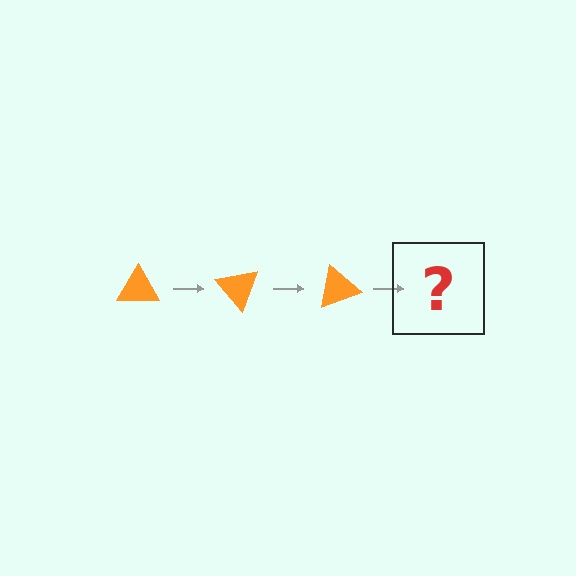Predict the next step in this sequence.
The next step is an orange triangle rotated 150 degrees.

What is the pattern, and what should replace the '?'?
The pattern is that the triangle rotates 50 degrees each step. The '?' should be an orange triangle rotated 150 degrees.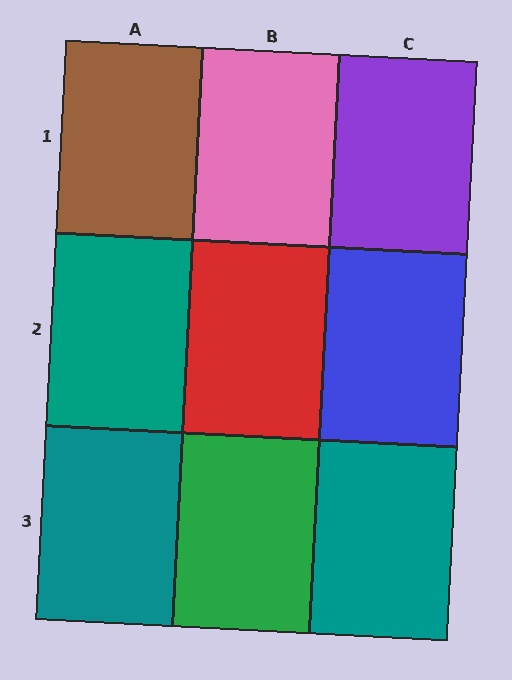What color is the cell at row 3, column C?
Teal.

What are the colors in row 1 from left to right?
Brown, pink, purple.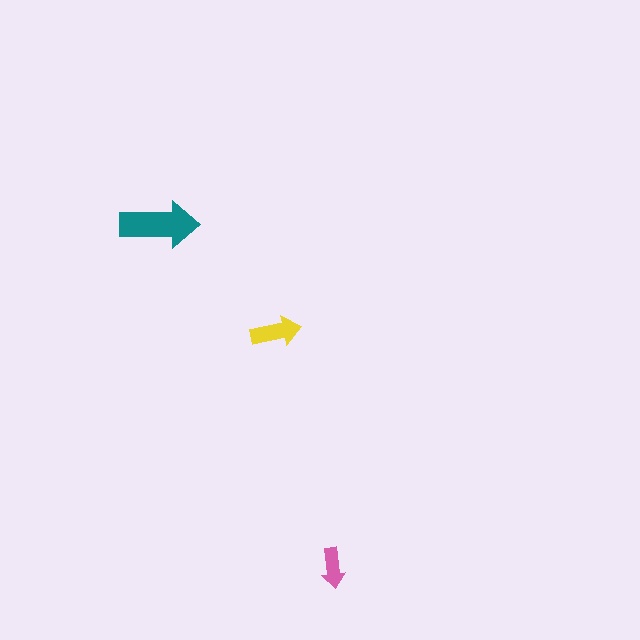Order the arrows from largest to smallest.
the teal one, the yellow one, the pink one.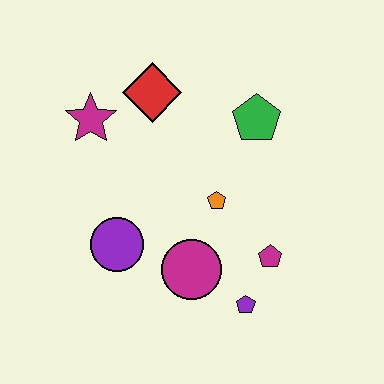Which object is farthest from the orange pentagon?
The magenta star is farthest from the orange pentagon.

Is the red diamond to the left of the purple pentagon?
Yes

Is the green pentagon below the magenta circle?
No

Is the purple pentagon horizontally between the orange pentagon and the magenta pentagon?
Yes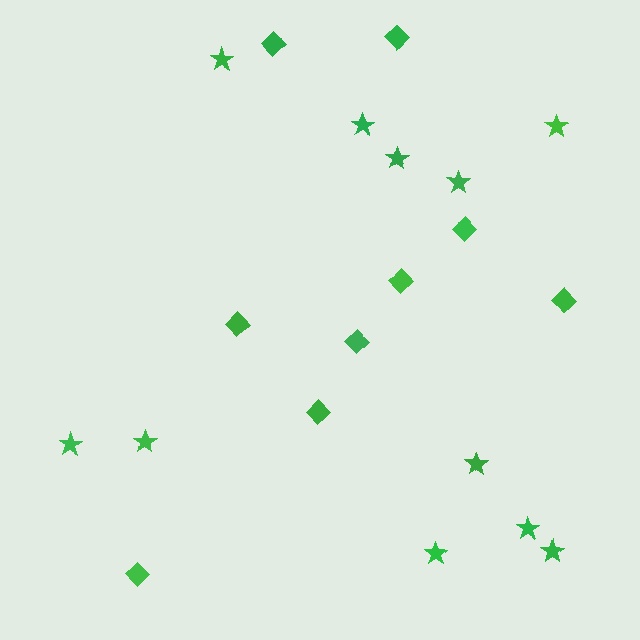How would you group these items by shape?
There are 2 groups: one group of diamonds (9) and one group of stars (11).